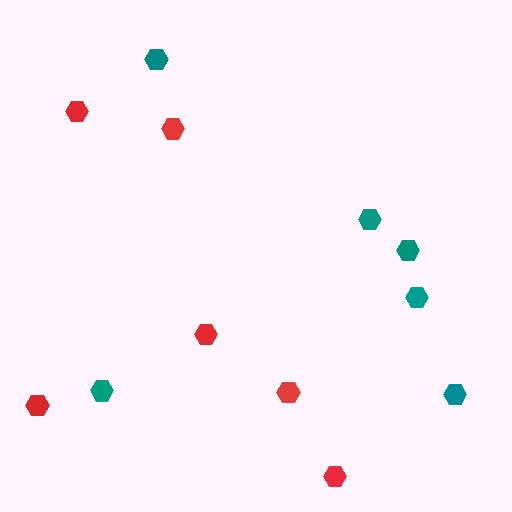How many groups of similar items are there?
There are 2 groups: one group of red hexagons (6) and one group of teal hexagons (6).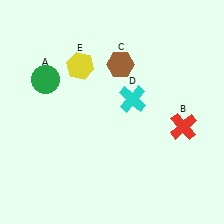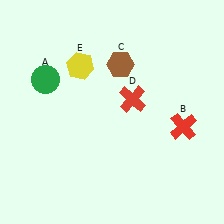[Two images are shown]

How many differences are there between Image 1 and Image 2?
There is 1 difference between the two images.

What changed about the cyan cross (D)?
In Image 1, D is cyan. In Image 2, it changed to red.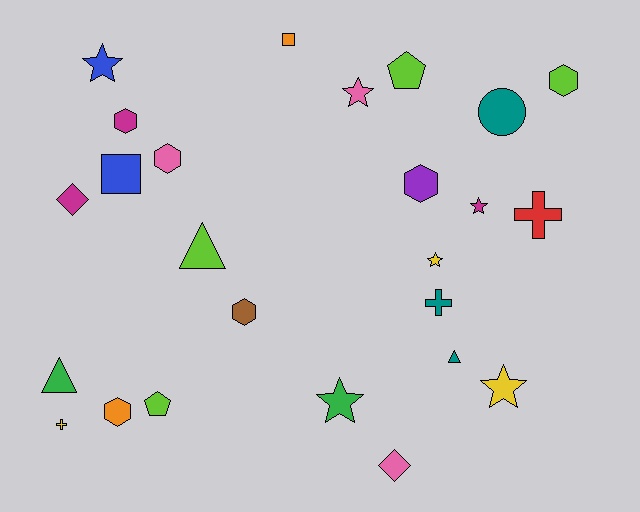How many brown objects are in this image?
There is 1 brown object.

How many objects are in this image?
There are 25 objects.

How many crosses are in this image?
There are 3 crosses.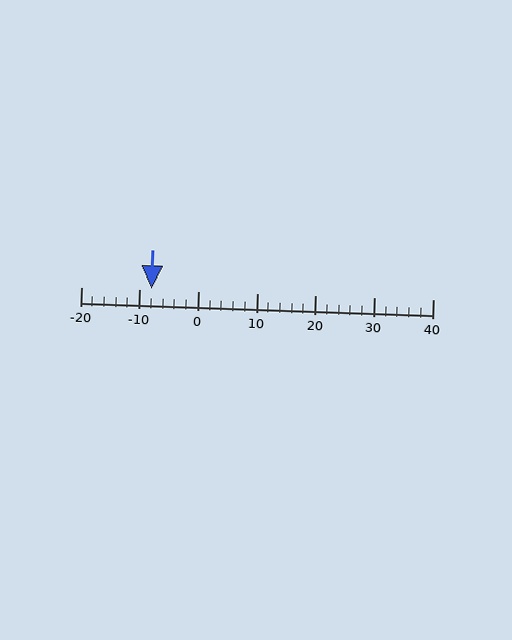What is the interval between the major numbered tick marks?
The major tick marks are spaced 10 units apart.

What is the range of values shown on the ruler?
The ruler shows values from -20 to 40.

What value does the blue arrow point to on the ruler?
The blue arrow points to approximately -8.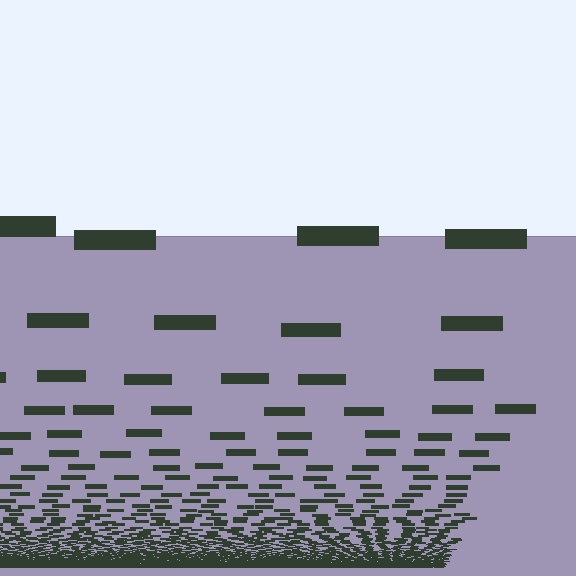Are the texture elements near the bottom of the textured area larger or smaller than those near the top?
Smaller. The gradient is inverted — elements near the bottom are smaller and denser.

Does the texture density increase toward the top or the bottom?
Density increases toward the bottom.